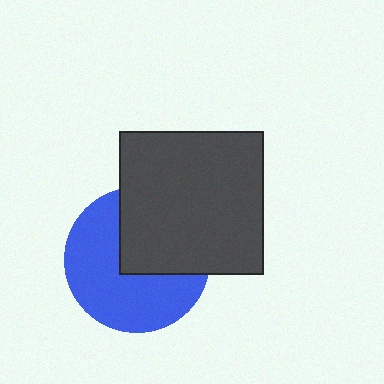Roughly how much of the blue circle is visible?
About half of it is visible (roughly 59%).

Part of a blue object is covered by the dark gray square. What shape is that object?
It is a circle.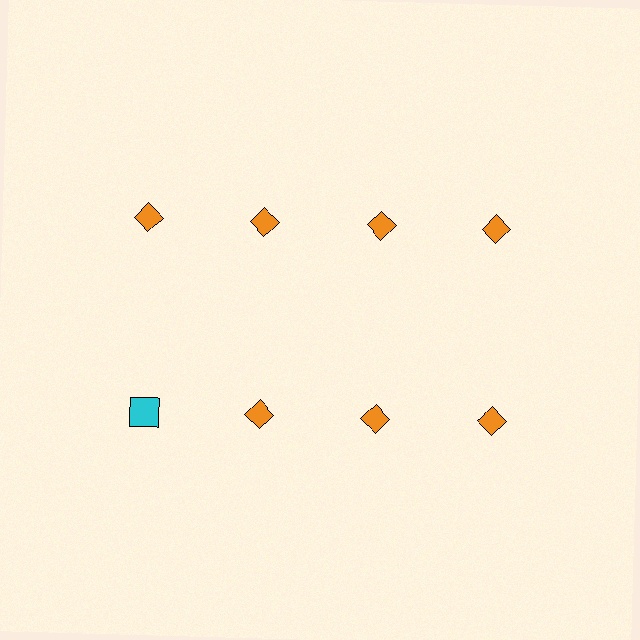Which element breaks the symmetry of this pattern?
The cyan square in the second row, leftmost column breaks the symmetry. All other shapes are orange diamonds.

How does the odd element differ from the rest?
It differs in both color (cyan instead of orange) and shape (square instead of diamond).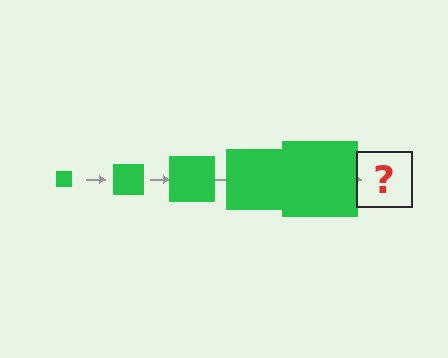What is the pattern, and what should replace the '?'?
The pattern is that the square gets progressively larger each step. The '?' should be a green square, larger than the previous one.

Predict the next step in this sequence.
The next step is a green square, larger than the previous one.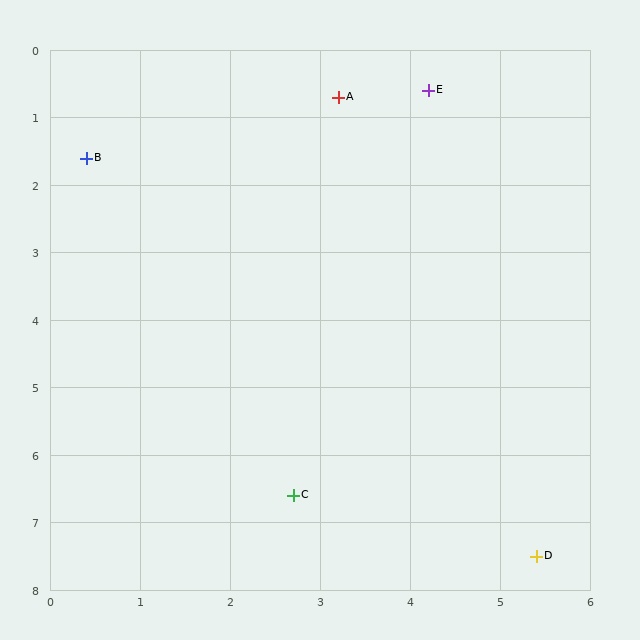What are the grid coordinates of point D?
Point D is at approximately (5.4, 7.5).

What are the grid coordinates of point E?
Point E is at approximately (4.2, 0.6).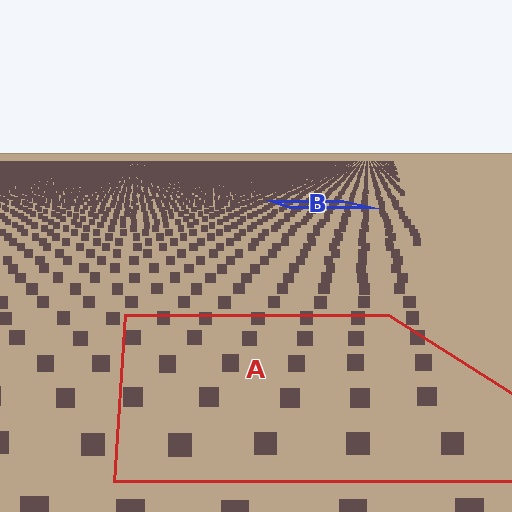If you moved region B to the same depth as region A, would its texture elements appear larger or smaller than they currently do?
They would appear larger. At a closer depth, the same texture elements are projected at a bigger on-screen size.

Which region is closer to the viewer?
Region A is closer. The texture elements there are larger and more spread out.